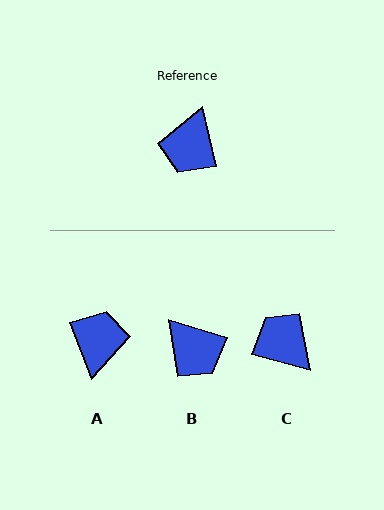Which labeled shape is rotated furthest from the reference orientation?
A, about 172 degrees away.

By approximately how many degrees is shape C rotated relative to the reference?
Approximately 118 degrees clockwise.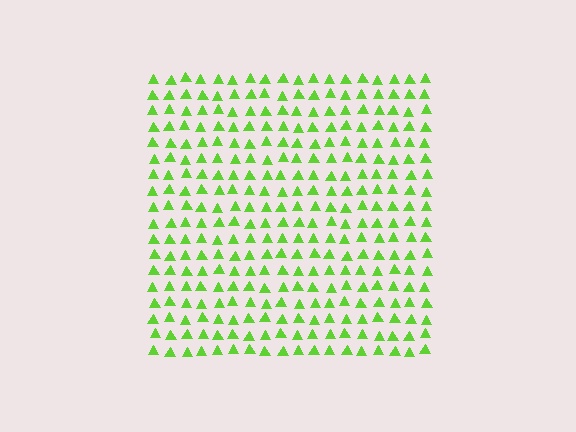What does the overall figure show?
The overall figure shows a square.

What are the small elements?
The small elements are triangles.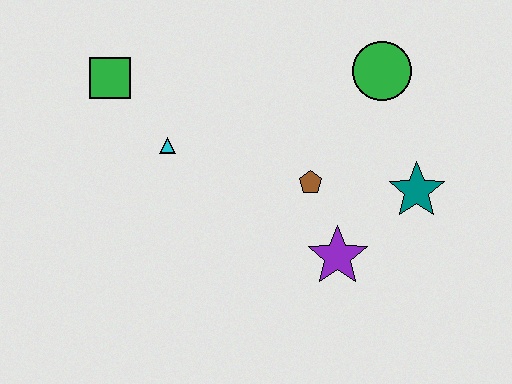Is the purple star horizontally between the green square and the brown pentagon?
No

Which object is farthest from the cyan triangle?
The teal star is farthest from the cyan triangle.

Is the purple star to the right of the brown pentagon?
Yes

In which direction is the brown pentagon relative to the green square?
The brown pentagon is to the right of the green square.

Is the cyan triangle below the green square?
Yes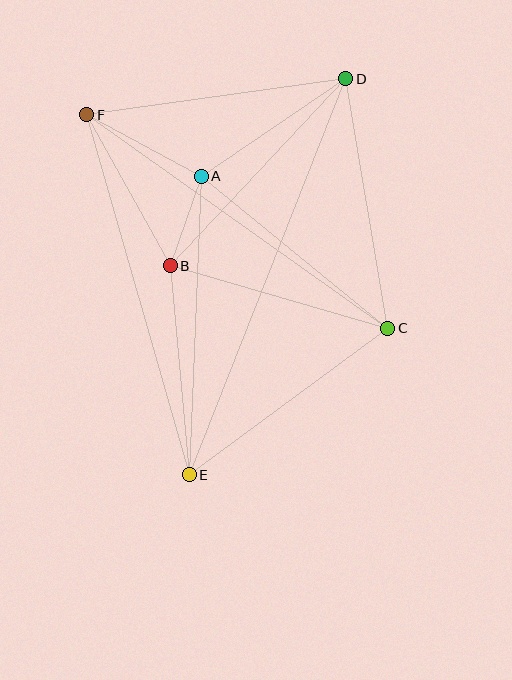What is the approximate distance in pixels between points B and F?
The distance between B and F is approximately 173 pixels.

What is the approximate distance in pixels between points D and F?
The distance between D and F is approximately 261 pixels.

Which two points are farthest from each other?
Points D and E are farthest from each other.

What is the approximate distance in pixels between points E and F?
The distance between E and F is approximately 374 pixels.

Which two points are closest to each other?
Points A and B are closest to each other.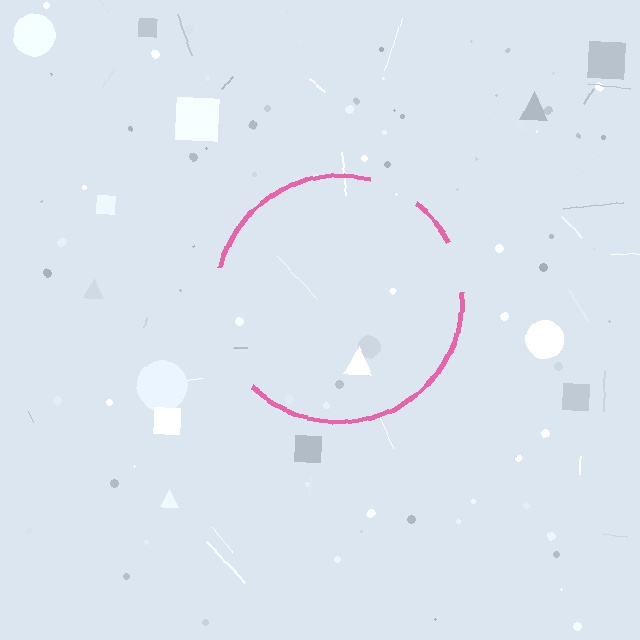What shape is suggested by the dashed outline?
The dashed outline suggests a circle.